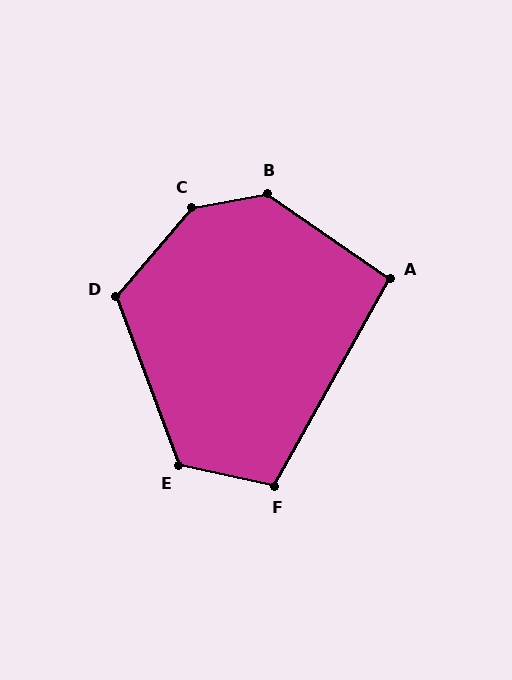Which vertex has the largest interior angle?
C, at approximately 141 degrees.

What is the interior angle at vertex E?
Approximately 123 degrees (obtuse).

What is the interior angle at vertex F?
Approximately 107 degrees (obtuse).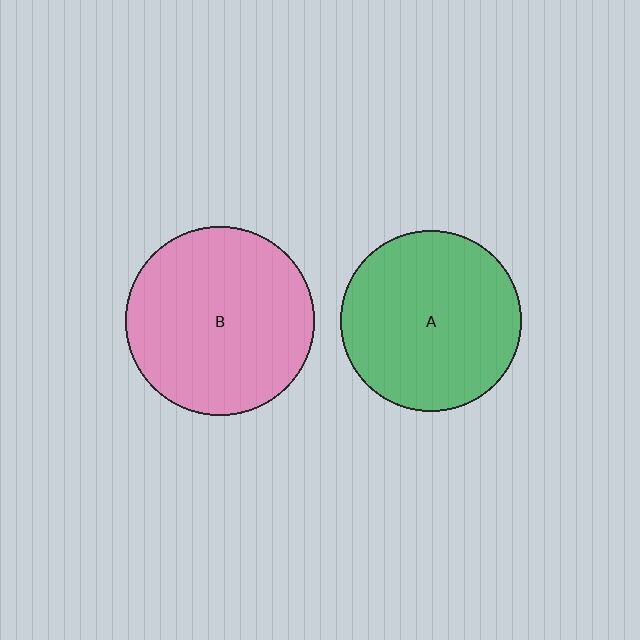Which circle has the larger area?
Circle B (pink).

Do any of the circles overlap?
No, none of the circles overlap.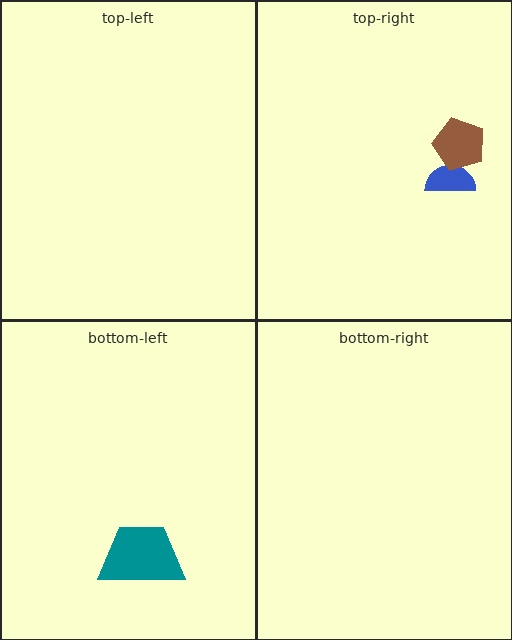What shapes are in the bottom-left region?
The teal trapezoid.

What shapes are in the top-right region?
The blue semicircle, the brown pentagon.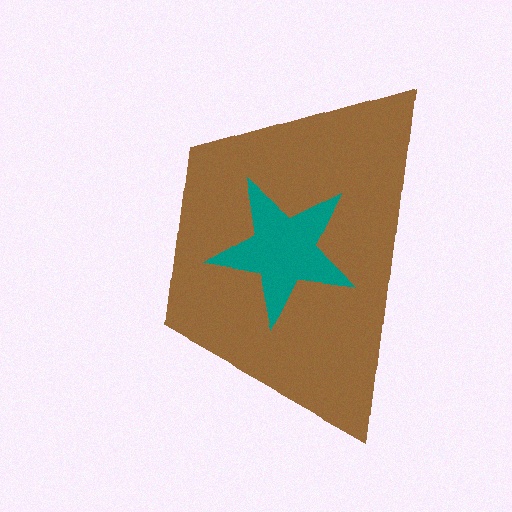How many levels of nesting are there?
2.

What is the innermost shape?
The teal star.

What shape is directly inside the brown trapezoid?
The teal star.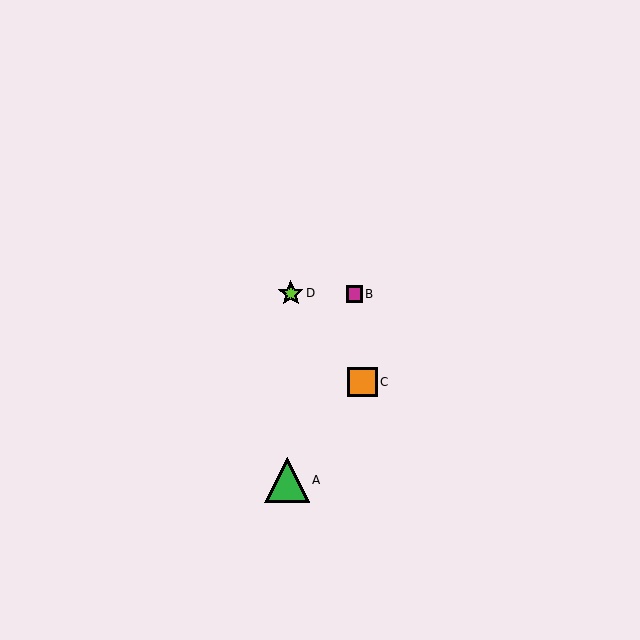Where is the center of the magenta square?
The center of the magenta square is at (354, 294).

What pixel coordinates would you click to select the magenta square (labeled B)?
Click at (354, 294) to select the magenta square B.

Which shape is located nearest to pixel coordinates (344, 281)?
The magenta square (labeled B) at (354, 294) is nearest to that location.